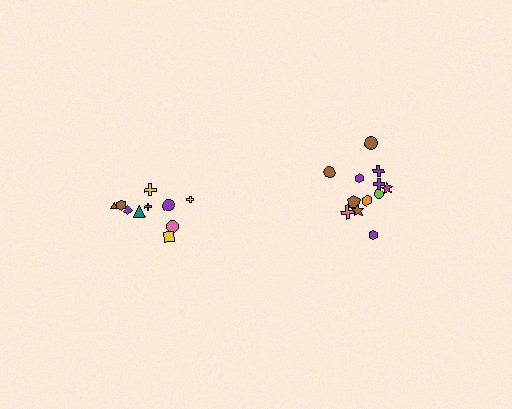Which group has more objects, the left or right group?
The right group.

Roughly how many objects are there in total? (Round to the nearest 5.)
Roughly 20 objects in total.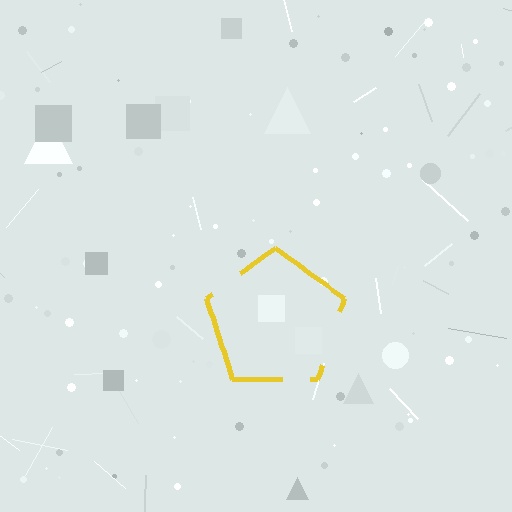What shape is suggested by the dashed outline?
The dashed outline suggests a pentagon.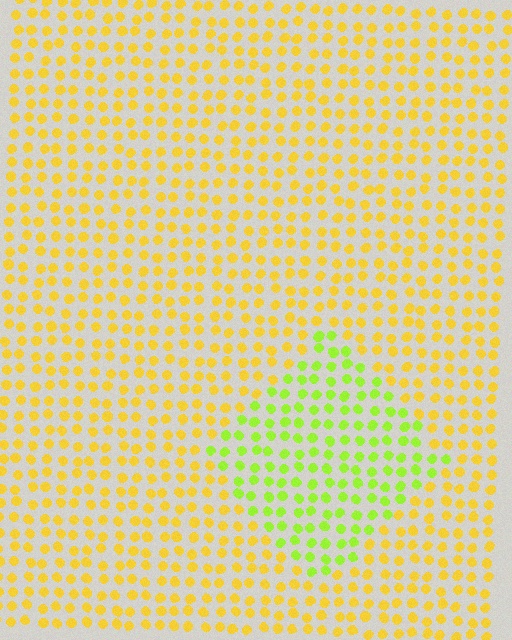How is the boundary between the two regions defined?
The boundary is defined purely by a slight shift in hue (about 41 degrees). Spacing, size, and orientation are identical on both sides.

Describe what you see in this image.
The image is filled with small yellow elements in a uniform arrangement. A diamond-shaped region is visible where the elements are tinted to a slightly different hue, forming a subtle color boundary.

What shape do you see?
I see a diamond.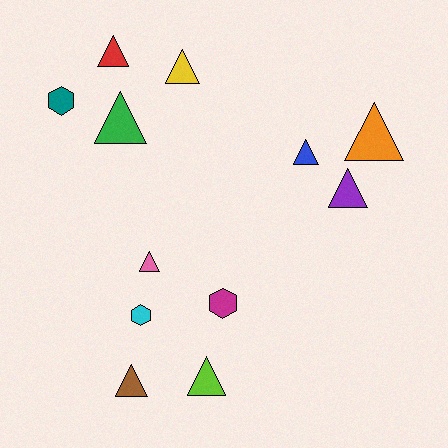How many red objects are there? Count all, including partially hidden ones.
There is 1 red object.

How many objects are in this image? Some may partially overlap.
There are 12 objects.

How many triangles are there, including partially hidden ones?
There are 9 triangles.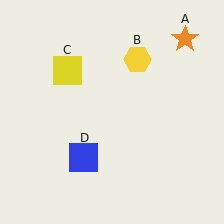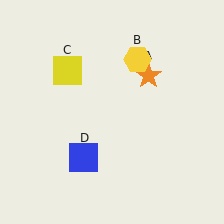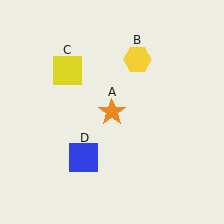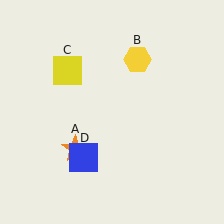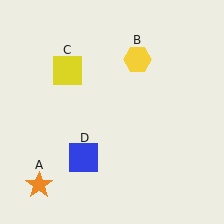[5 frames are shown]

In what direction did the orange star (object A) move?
The orange star (object A) moved down and to the left.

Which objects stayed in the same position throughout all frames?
Yellow hexagon (object B) and yellow square (object C) and blue square (object D) remained stationary.